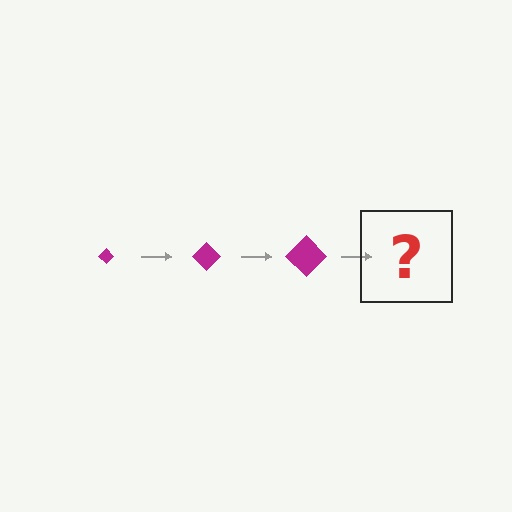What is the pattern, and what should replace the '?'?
The pattern is that the diamond gets progressively larger each step. The '?' should be a magenta diamond, larger than the previous one.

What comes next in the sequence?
The next element should be a magenta diamond, larger than the previous one.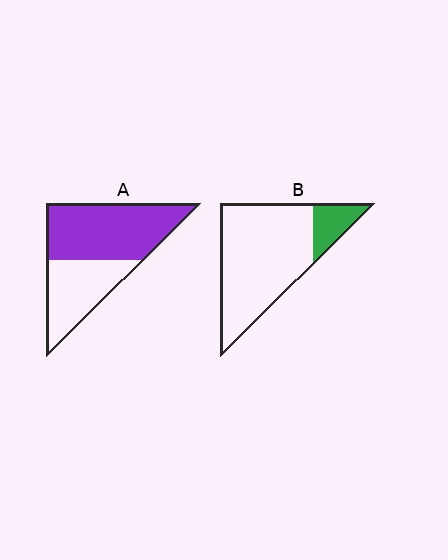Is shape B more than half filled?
No.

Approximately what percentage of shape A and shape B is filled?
A is approximately 60% and B is approximately 15%.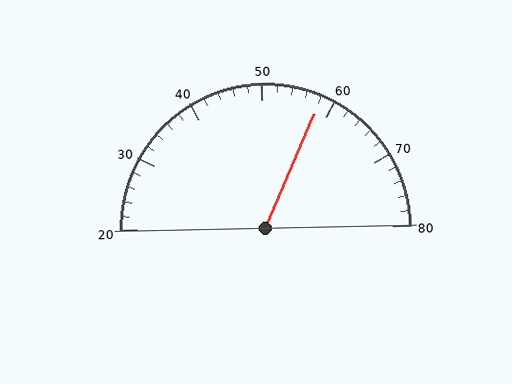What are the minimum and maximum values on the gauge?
The gauge ranges from 20 to 80.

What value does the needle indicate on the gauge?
The needle indicates approximately 58.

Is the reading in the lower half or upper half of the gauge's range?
The reading is in the upper half of the range (20 to 80).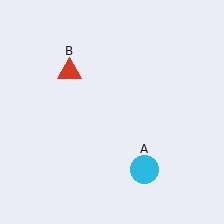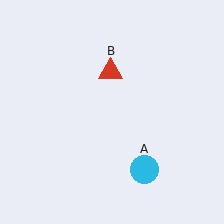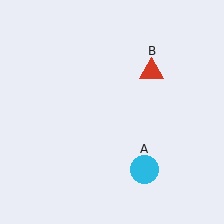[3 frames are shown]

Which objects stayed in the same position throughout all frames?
Cyan circle (object A) remained stationary.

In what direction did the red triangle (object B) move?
The red triangle (object B) moved right.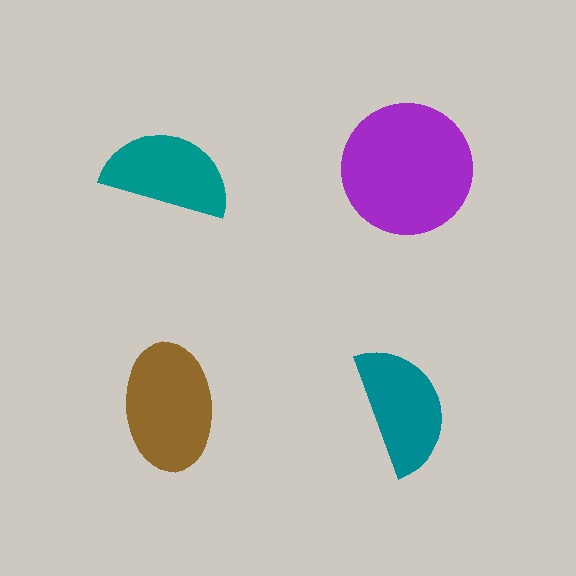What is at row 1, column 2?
A purple circle.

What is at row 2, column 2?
A teal semicircle.